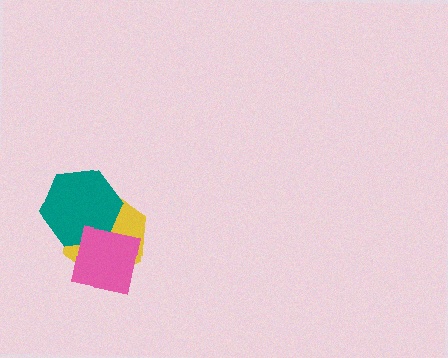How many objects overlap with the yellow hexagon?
2 objects overlap with the yellow hexagon.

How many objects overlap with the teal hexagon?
2 objects overlap with the teal hexagon.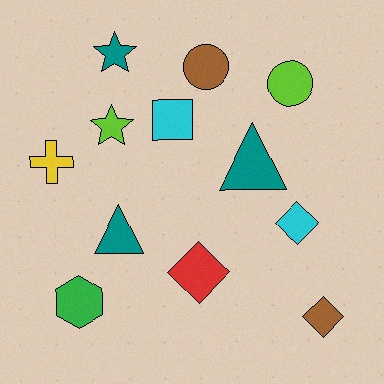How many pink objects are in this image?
There are no pink objects.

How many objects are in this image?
There are 12 objects.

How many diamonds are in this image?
There are 3 diamonds.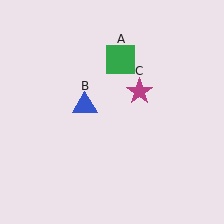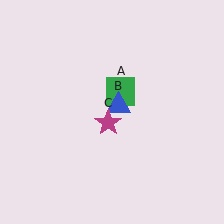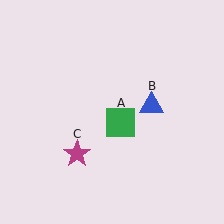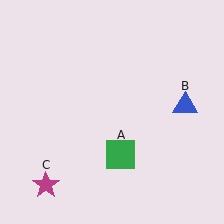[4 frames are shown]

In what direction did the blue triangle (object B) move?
The blue triangle (object B) moved right.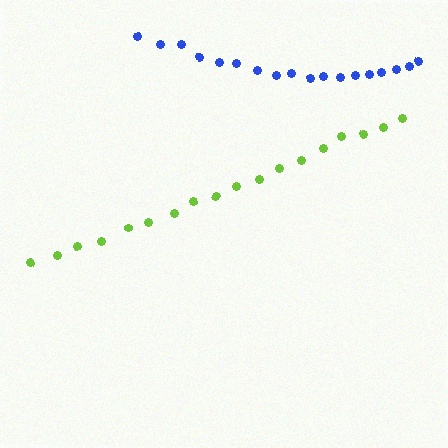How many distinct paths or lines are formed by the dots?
There are 2 distinct paths.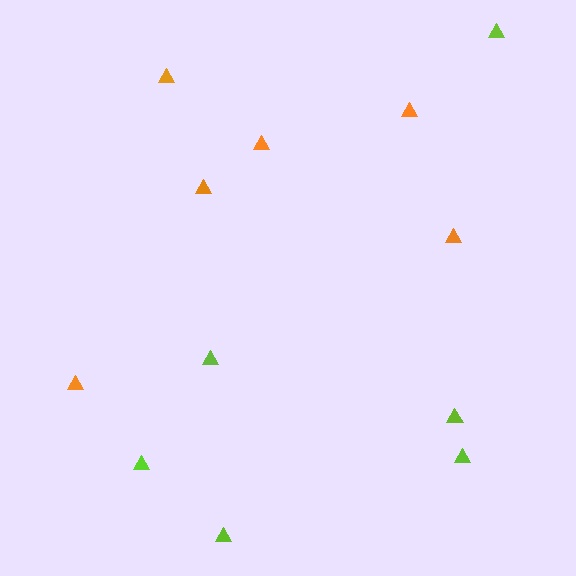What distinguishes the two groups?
There are 2 groups: one group of orange triangles (6) and one group of lime triangles (6).